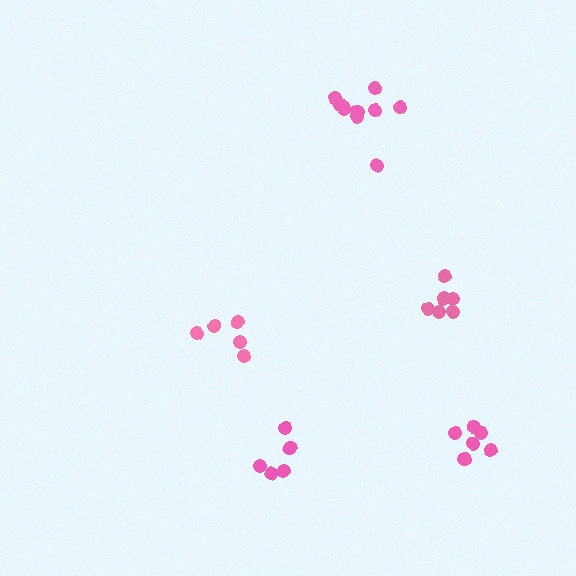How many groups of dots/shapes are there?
There are 5 groups.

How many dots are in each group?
Group 1: 9 dots, Group 2: 6 dots, Group 3: 5 dots, Group 4: 6 dots, Group 5: 5 dots (31 total).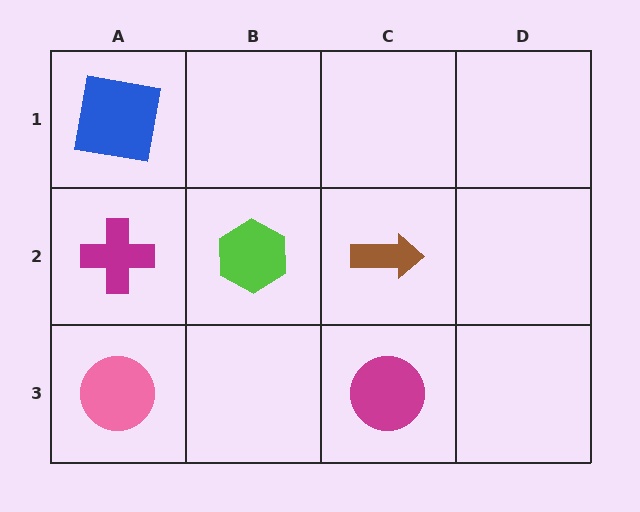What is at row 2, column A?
A magenta cross.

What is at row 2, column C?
A brown arrow.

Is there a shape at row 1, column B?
No, that cell is empty.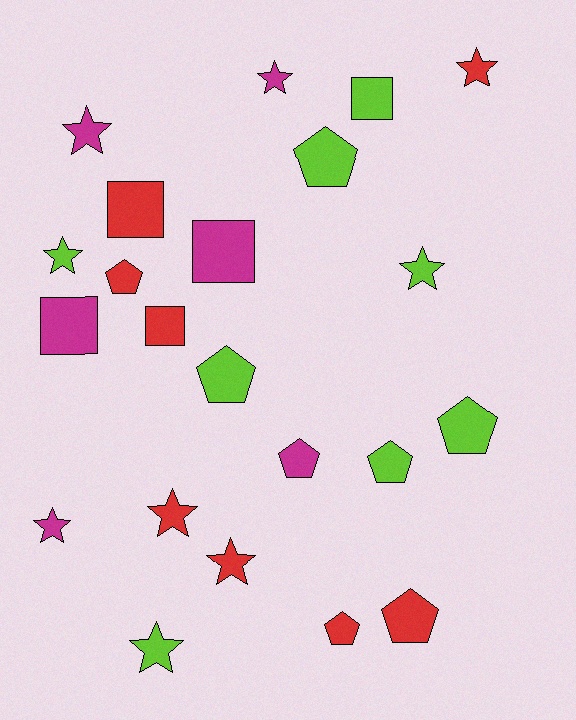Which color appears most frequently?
Lime, with 8 objects.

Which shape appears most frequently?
Star, with 9 objects.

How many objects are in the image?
There are 22 objects.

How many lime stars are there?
There are 3 lime stars.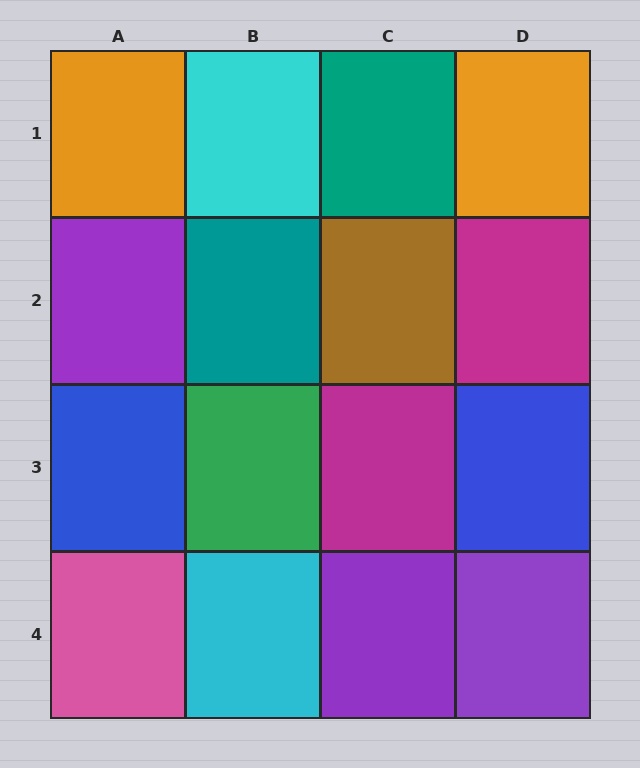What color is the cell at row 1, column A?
Orange.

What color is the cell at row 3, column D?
Blue.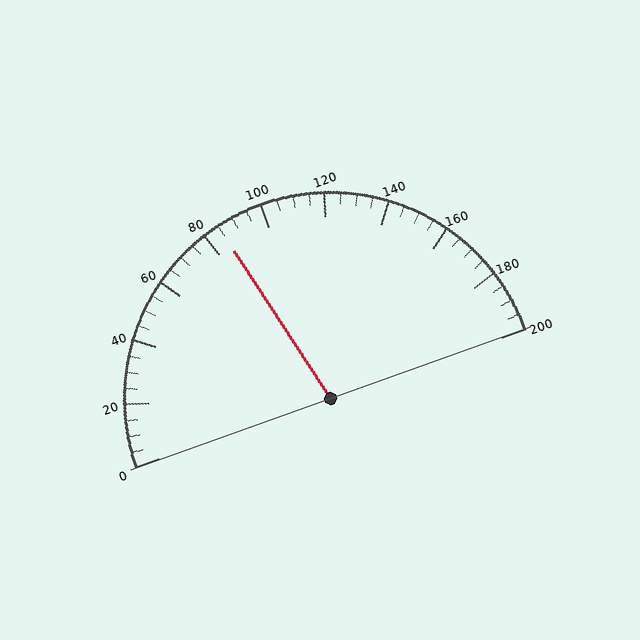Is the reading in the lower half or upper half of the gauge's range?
The reading is in the lower half of the range (0 to 200).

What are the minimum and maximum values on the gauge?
The gauge ranges from 0 to 200.